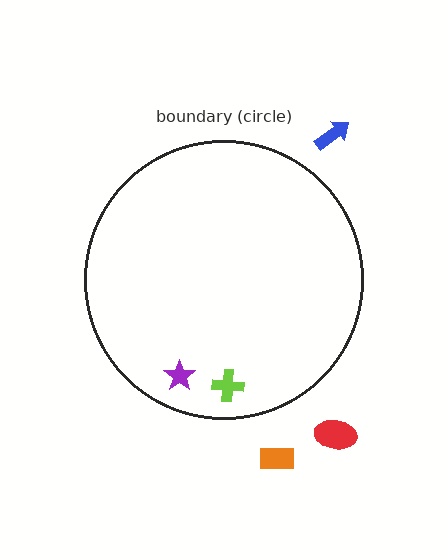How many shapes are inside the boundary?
2 inside, 3 outside.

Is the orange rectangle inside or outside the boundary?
Outside.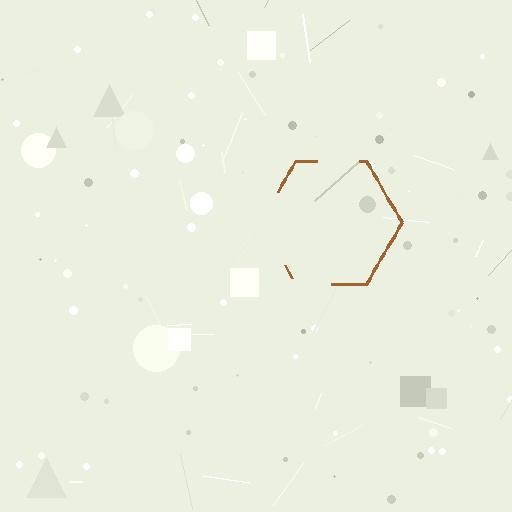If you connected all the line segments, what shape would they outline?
They would outline a hexagon.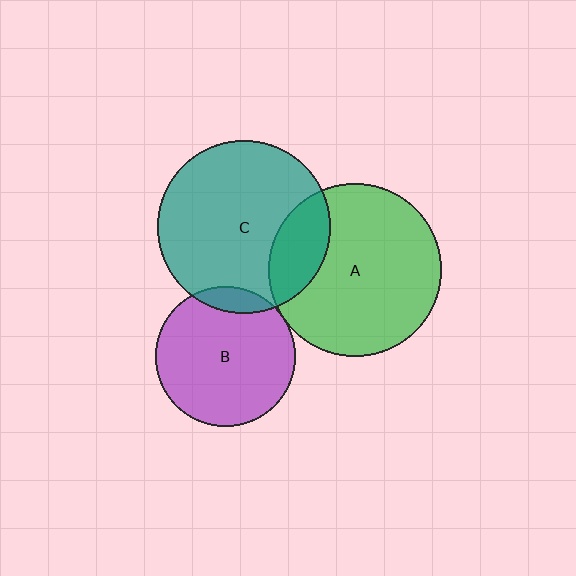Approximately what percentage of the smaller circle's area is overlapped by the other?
Approximately 20%.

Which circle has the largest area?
Circle C (teal).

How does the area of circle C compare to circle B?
Approximately 1.5 times.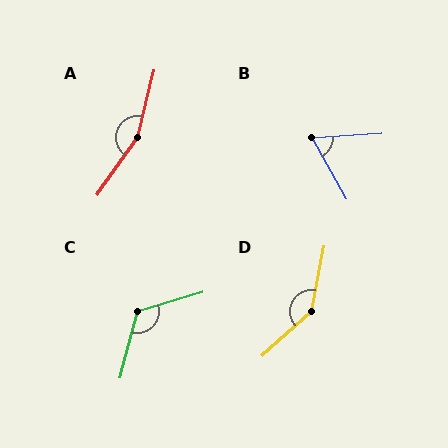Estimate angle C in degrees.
Approximately 121 degrees.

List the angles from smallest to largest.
B (64°), C (121°), D (143°), A (158°).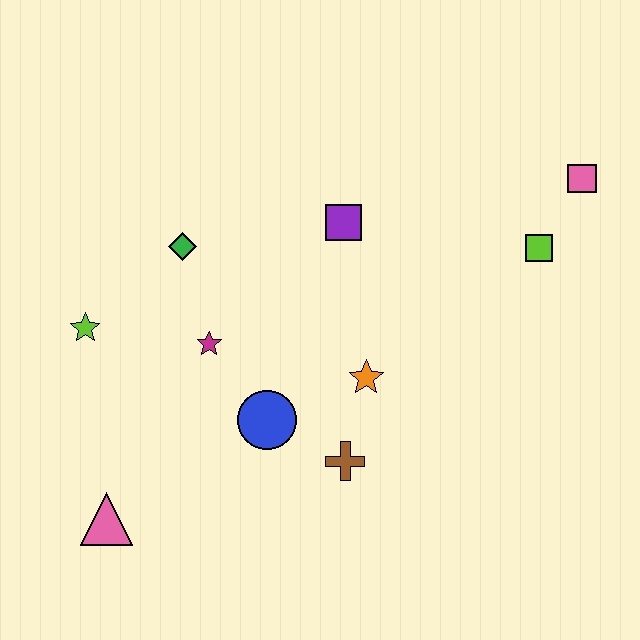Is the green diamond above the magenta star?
Yes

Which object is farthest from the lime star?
The pink square is farthest from the lime star.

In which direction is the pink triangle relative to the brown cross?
The pink triangle is to the left of the brown cross.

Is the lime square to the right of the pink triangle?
Yes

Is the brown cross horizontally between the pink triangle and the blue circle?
No